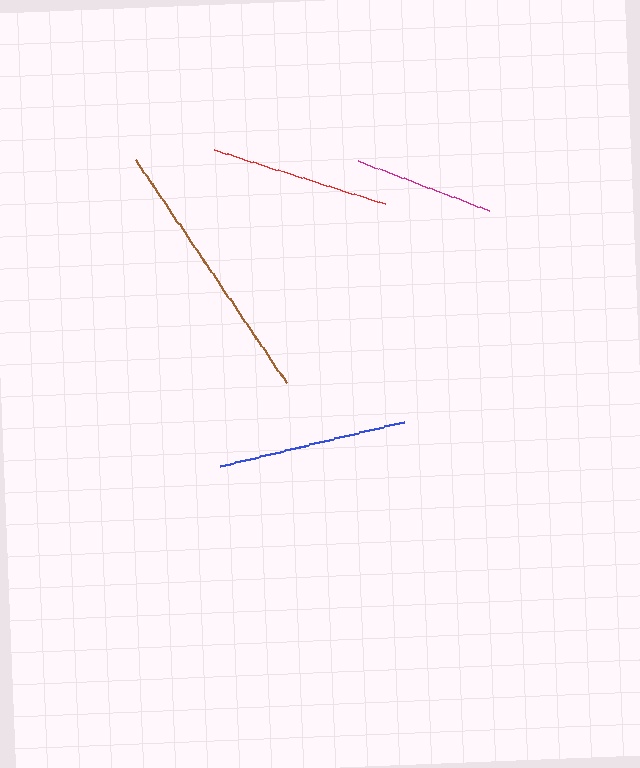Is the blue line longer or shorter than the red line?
The blue line is longer than the red line.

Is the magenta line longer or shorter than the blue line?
The blue line is longer than the magenta line.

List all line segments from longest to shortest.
From longest to shortest: brown, blue, red, magenta.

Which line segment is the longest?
The brown line is the longest at approximately 269 pixels.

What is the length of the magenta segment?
The magenta segment is approximately 140 pixels long.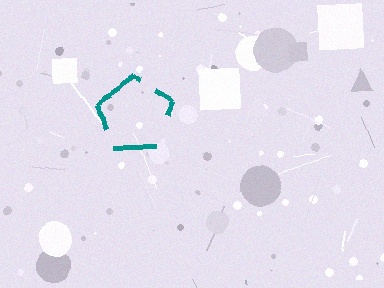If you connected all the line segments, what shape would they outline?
They would outline a pentagon.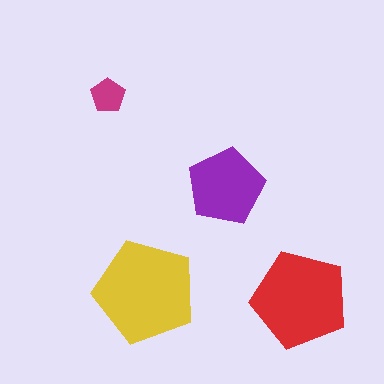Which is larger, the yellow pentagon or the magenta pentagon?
The yellow one.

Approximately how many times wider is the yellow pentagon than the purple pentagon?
About 1.5 times wider.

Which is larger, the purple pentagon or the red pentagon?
The red one.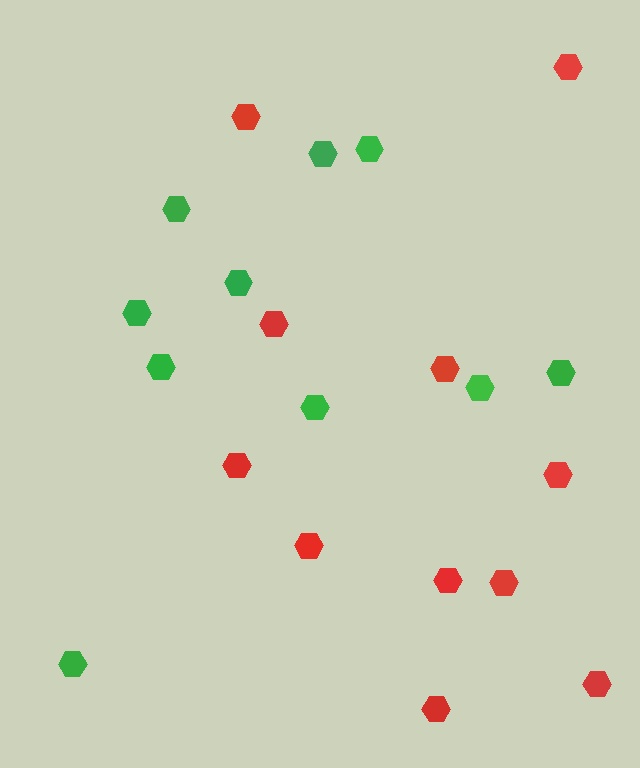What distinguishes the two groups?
There are 2 groups: one group of red hexagons (11) and one group of green hexagons (10).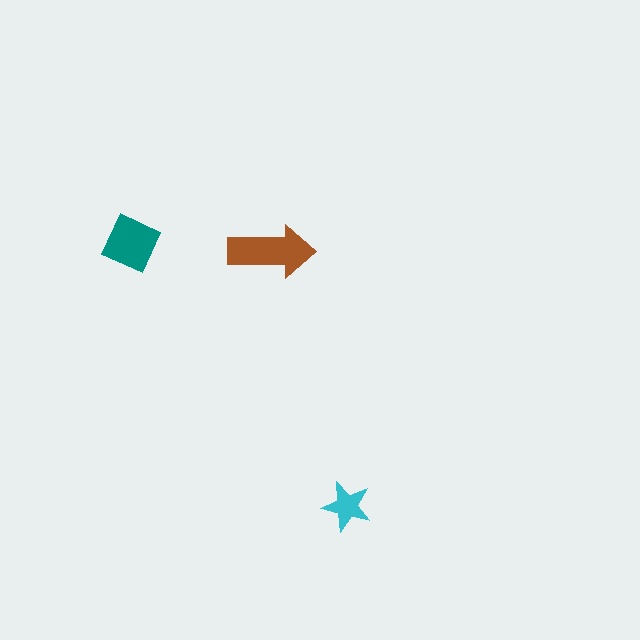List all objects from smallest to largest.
The cyan star, the teal diamond, the brown arrow.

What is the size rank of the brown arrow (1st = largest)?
1st.